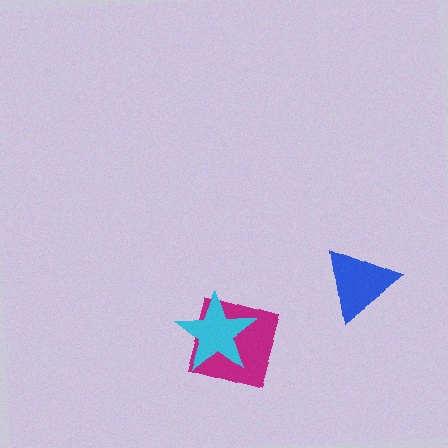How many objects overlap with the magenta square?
1 object overlaps with the magenta square.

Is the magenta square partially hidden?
Yes, it is partially covered by another shape.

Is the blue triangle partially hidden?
No, no other shape covers it.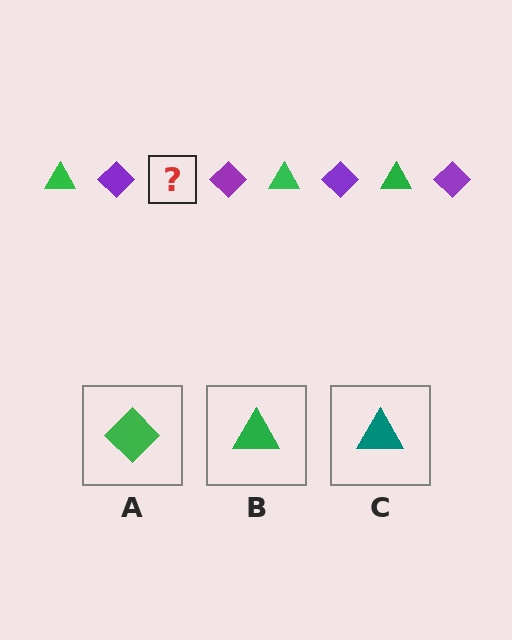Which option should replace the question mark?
Option B.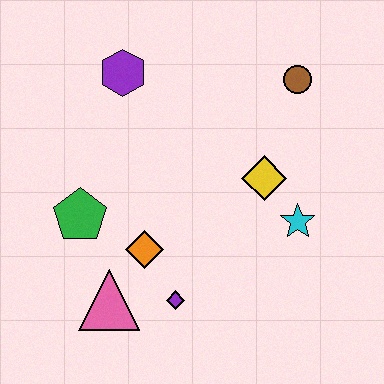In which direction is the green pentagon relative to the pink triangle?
The green pentagon is above the pink triangle.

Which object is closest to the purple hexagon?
The green pentagon is closest to the purple hexagon.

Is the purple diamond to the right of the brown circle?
No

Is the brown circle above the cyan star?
Yes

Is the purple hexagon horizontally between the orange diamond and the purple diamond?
No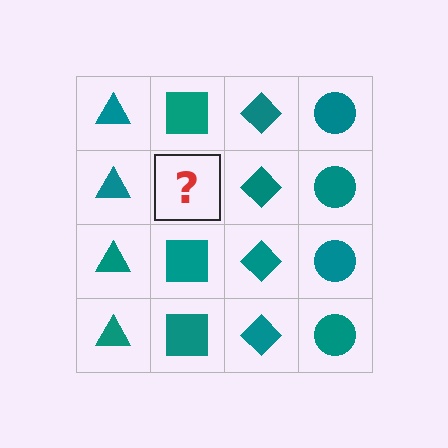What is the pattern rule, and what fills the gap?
The rule is that each column has a consistent shape. The gap should be filled with a teal square.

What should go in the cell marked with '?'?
The missing cell should contain a teal square.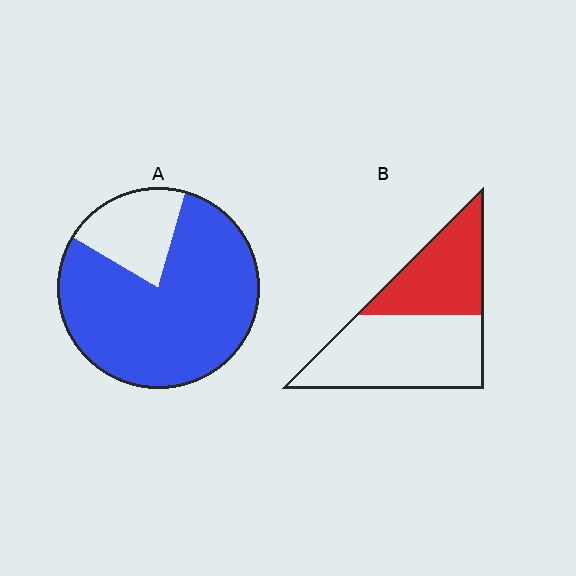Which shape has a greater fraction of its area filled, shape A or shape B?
Shape A.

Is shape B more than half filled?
No.